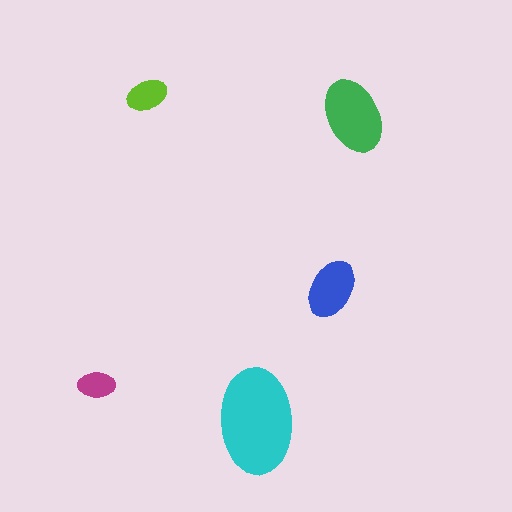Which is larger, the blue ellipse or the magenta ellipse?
The blue one.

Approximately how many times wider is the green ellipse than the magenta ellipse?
About 2 times wider.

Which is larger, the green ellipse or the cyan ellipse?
The cyan one.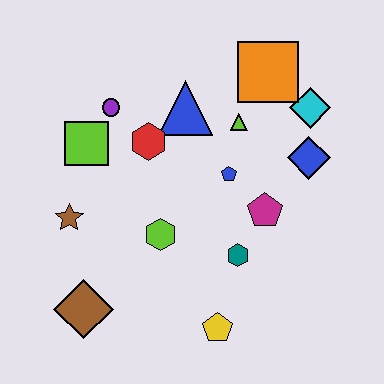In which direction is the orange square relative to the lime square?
The orange square is to the right of the lime square.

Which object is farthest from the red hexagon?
The yellow pentagon is farthest from the red hexagon.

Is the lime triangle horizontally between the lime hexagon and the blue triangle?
No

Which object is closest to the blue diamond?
The cyan diamond is closest to the blue diamond.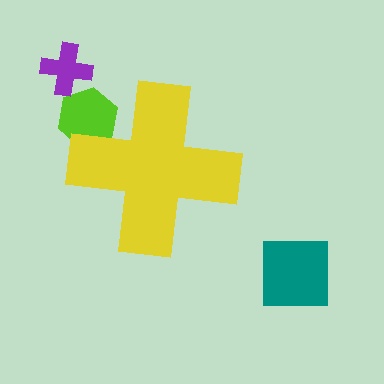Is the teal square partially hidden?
No, the teal square is fully visible.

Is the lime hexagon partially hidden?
Yes, the lime hexagon is partially hidden behind the yellow cross.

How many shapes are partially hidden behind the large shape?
1 shape is partially hidden.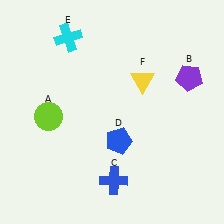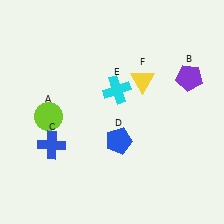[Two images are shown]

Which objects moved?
The objects that moved are: the blue cross (C), the cyan cross (E).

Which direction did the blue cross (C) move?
The blue cross (C) moved left.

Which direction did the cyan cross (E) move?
The cyan cross (E) moved down.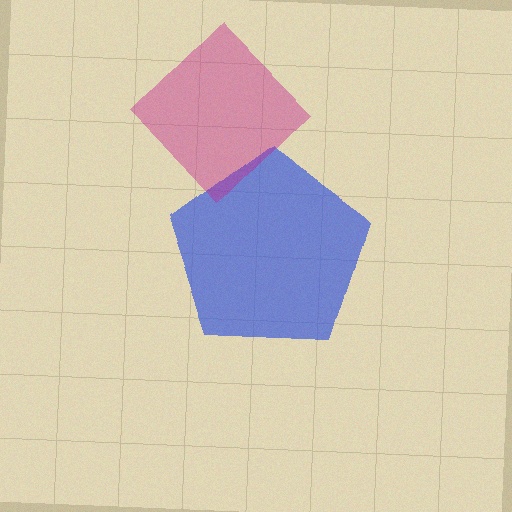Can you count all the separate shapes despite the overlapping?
Yes, there are 2 separate shapes.